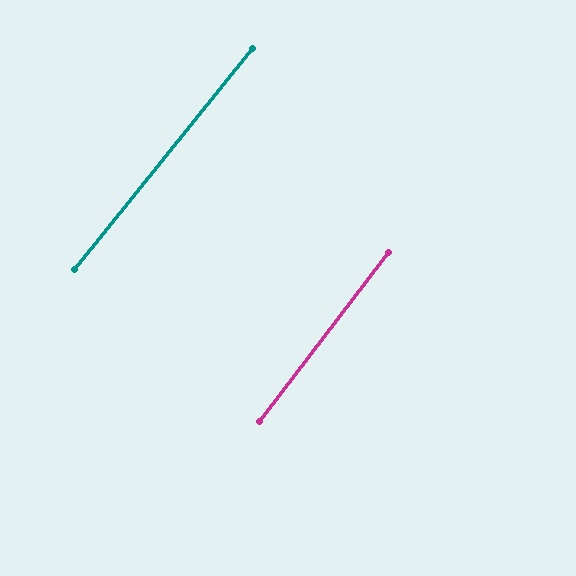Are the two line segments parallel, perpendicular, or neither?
Parallel — their directions differ by only 1.7°.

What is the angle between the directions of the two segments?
Approximately 2 degrees.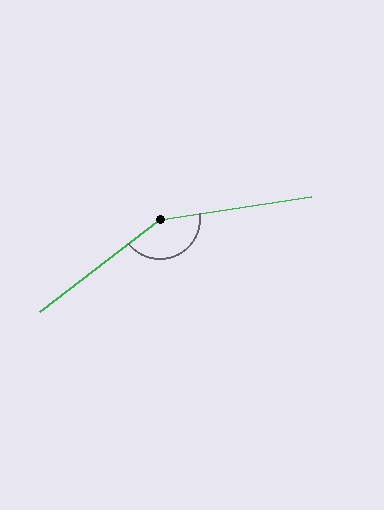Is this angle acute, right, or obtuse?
It is obtuse.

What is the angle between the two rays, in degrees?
Approximately 151 degrees.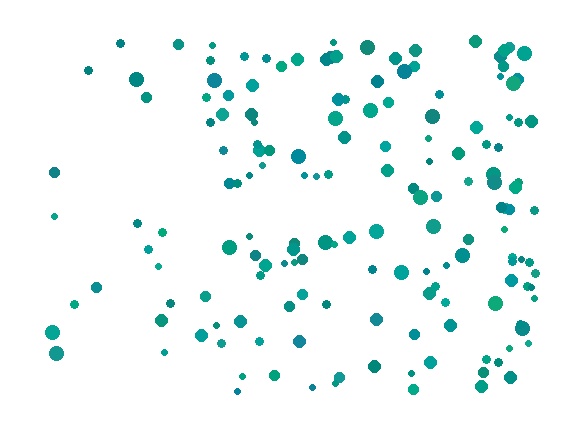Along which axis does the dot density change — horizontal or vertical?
Horizontal.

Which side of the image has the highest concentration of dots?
The right.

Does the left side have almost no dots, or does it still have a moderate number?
Still a moderate number, just noticeably fewer than the right.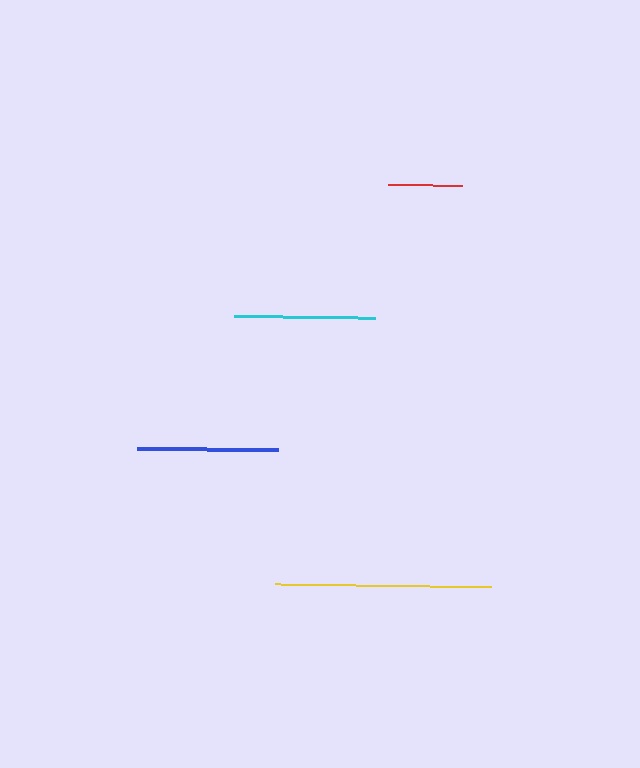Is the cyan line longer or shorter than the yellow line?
The yellow line is longer than the cyan line.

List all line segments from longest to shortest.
From longest to shortest: yellow, cyan, blue, red.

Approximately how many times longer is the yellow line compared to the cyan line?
The yellow line is approximately 1.5 times the length of the cyan line.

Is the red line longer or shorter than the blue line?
The blue line is longer than the red line.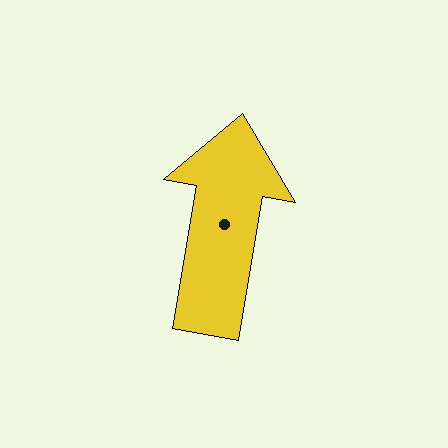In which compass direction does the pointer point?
North.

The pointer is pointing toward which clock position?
Roughly 12 o'clock.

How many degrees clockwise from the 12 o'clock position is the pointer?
Approximately 10 degrees.